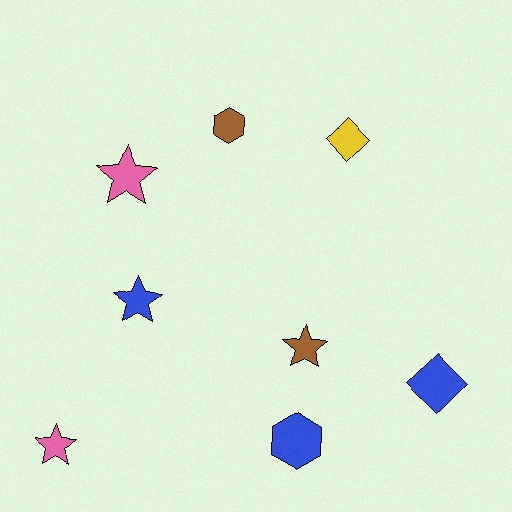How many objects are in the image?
There are 8 objects.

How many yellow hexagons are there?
There are no yellow hexagons.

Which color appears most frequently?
Blue, with 3 objects.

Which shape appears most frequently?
Star, with 4 objects.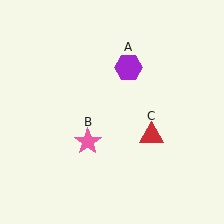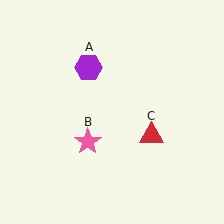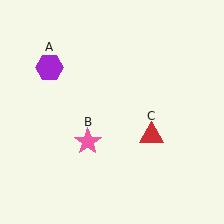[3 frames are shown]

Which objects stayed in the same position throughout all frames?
Pink star (object B) and red triangle (object C) remained stationary.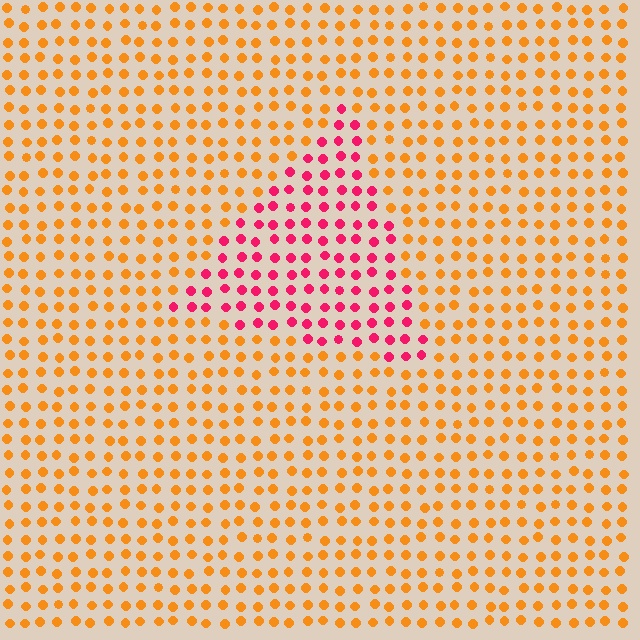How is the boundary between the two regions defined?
The boundary is defined purely by a slight shift in hue (about 54 degrees). Spacing, size, and orientation are identical on both sides.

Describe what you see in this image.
The image is filled with small orange elements in a uniform arrangement. A triangle-shaped region is visible where the elements are tinted to a slightly different hue, forming a subtle color boundary.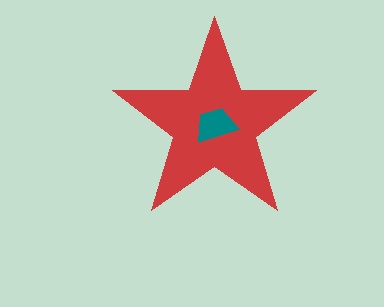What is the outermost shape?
The red star.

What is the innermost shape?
The teal trapezoid.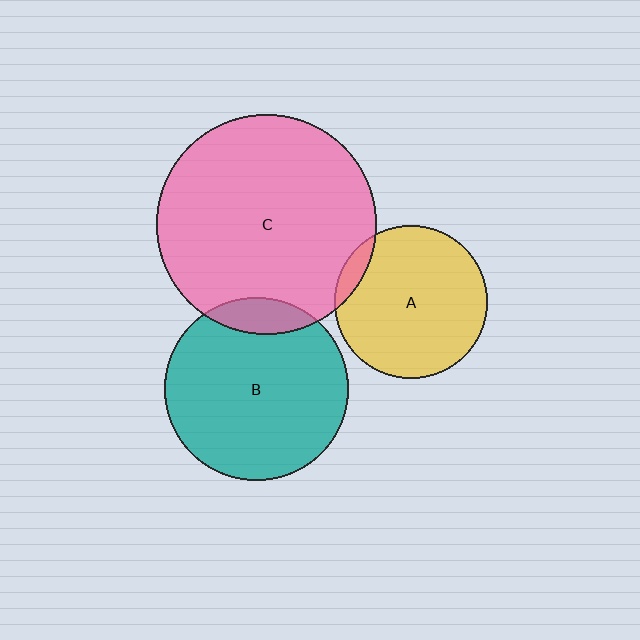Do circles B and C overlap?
Yes.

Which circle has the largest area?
Circle C (pink).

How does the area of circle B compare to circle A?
Approximately 1.4 times.